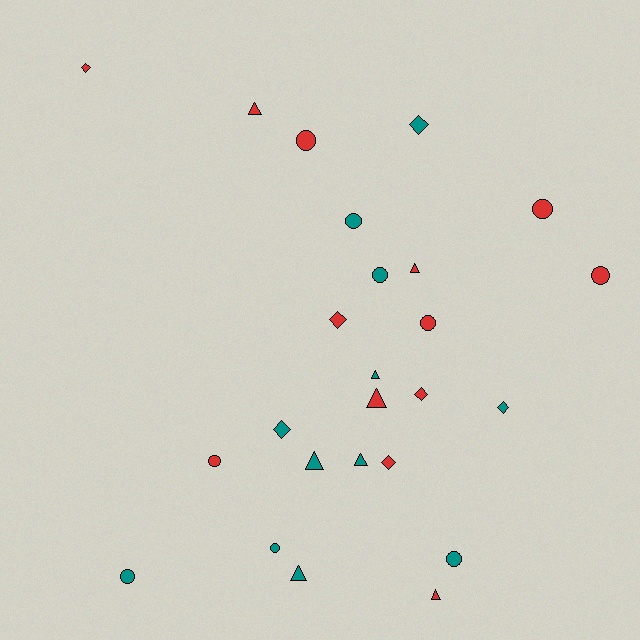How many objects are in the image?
There are 25 objects.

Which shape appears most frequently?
Circle, with 10 objects.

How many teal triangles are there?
There are 4 teal triangles.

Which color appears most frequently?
Red, with 13 objects.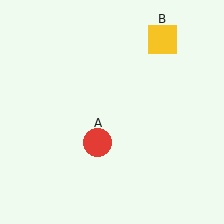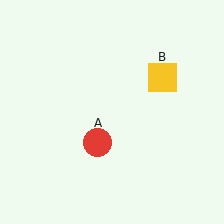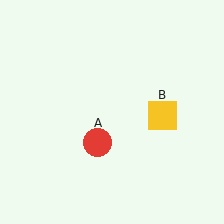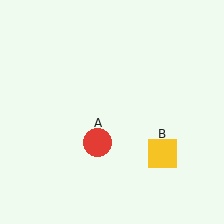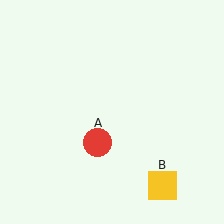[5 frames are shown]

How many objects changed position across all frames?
1 object changed position: yellow square (object B).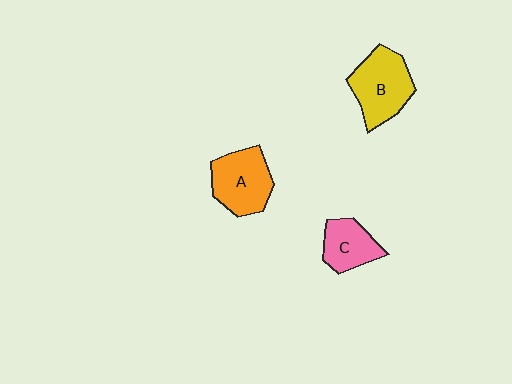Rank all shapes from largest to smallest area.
From largest to smallest: B (yellow), A (orange), C (pink).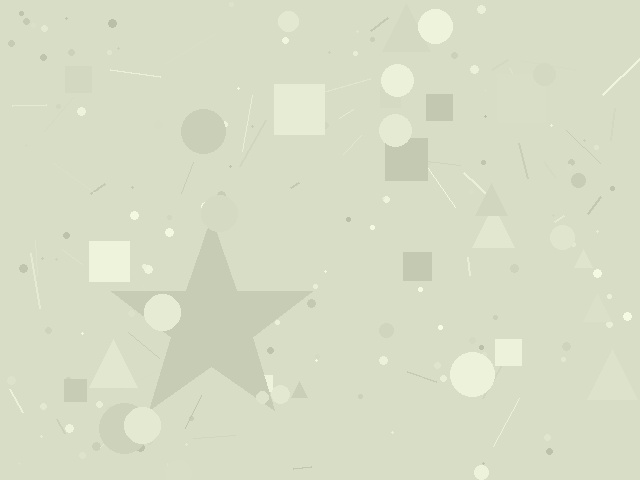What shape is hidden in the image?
A star is hidden in the image.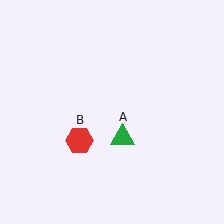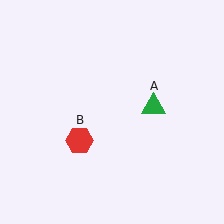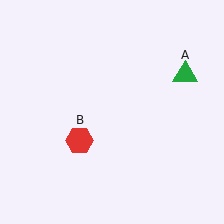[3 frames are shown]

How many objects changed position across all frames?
1 object changed position: green triangle (object A).